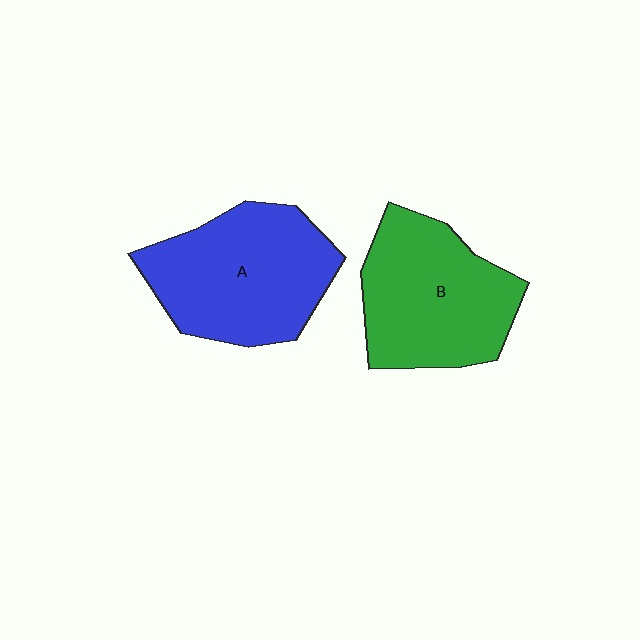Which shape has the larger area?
Shape A (blue).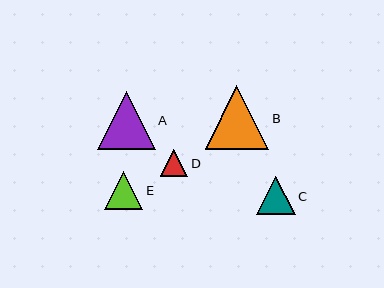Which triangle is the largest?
Triangle B is the largest with a size of approximately 63 pixels.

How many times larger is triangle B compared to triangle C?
Triangle B is approximately 1.7 times the size of triangle C.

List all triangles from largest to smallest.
From largest to smallest: B, A, C, E, D.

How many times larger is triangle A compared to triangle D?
Triangle A is approximately 2.1 times the size of triangle D.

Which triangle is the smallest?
Triangle D is the smallest with a size of approximately 27 pixels.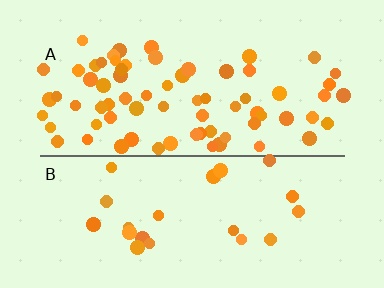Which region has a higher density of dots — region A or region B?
A (the top).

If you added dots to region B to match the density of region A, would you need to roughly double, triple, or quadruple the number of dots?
Approximately triple.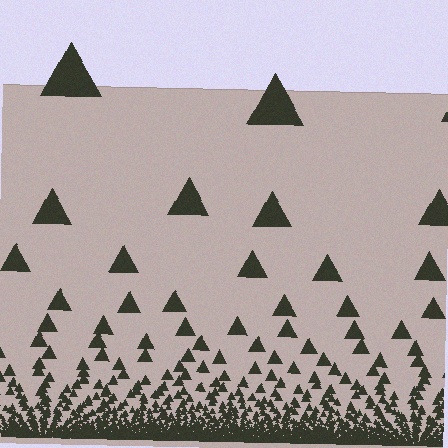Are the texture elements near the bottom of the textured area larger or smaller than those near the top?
Smaller. The gradient is inverted — elements near the bottom are smaller and denser.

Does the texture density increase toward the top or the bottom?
Density increases toward the bottom.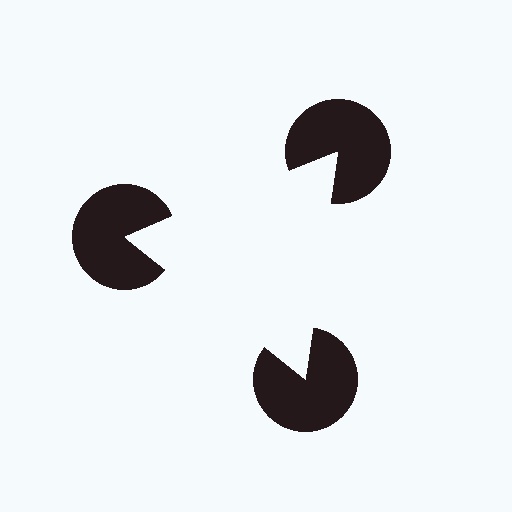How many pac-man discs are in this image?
There are 3 — one at each vertex of the illusory triangle.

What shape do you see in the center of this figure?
An illusory triangle — its edges are inferred from the aligned wedge cuts in the pac-man discs, not physically drawn.